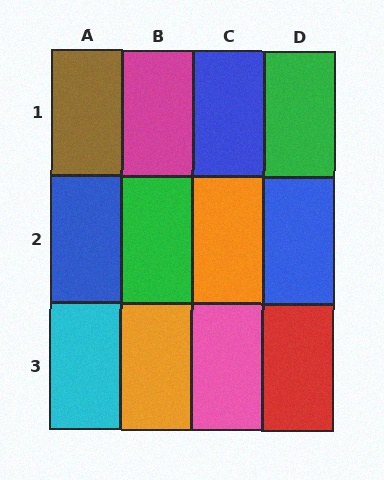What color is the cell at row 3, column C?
Pink.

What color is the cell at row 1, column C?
Blue.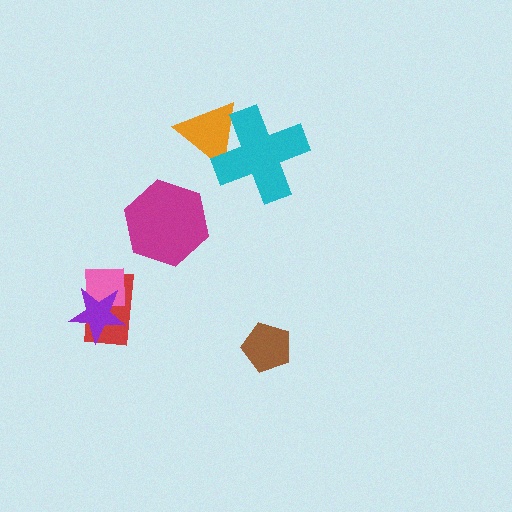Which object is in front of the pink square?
The purple star is in front of the pink square.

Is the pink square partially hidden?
Yes, it is partially covered by another shape.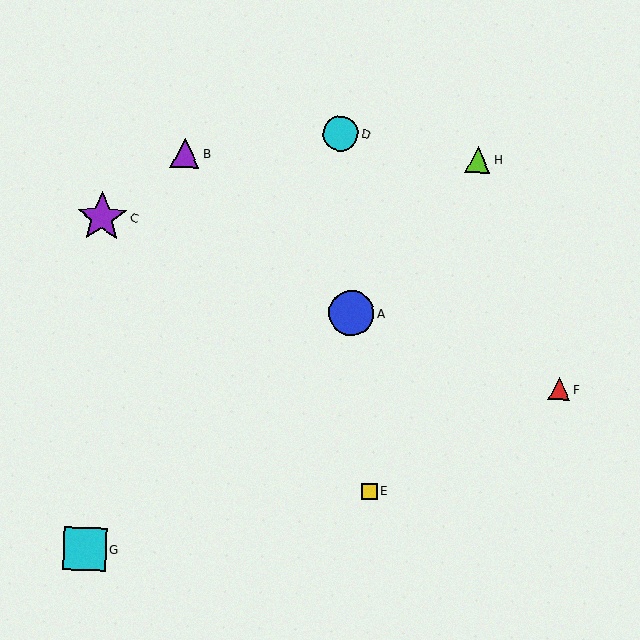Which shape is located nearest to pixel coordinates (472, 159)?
The lime triangle (labeled H) at (478, 160) is nearest to that location.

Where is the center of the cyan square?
The center of the cyan square is at (85, 549).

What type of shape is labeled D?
Shape D is a cyan circle.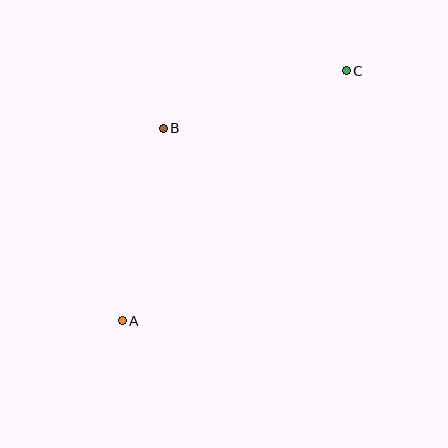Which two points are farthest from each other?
Points A and C are farthest from each other.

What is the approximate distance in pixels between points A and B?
The distance between A and B is approximately 197 pixels.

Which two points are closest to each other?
Points B and C are closest to each other.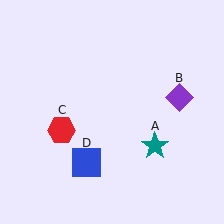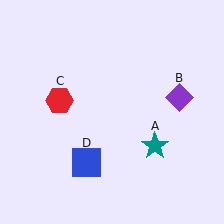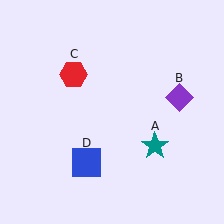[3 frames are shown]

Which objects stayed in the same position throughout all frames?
Teal star (object A) and purple diamond (object B) and blue square (object D) remained stationary.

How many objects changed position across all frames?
1 object changed position: red hexagon (object C).